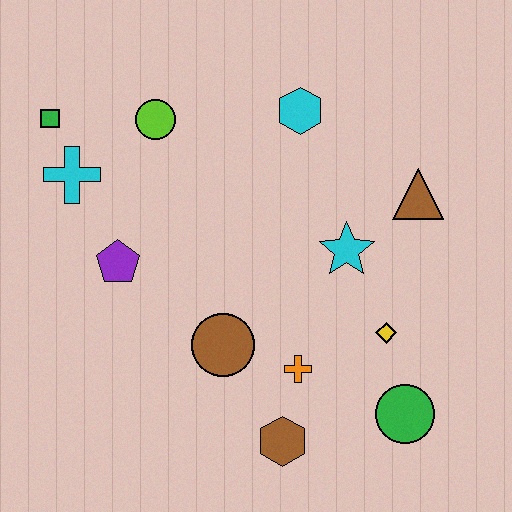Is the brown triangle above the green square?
No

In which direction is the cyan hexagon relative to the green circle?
The cyan hexagon is above the green circle.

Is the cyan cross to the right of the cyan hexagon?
No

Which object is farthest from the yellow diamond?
The green square is farthest from the yellow diamond.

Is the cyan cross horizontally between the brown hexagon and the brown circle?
No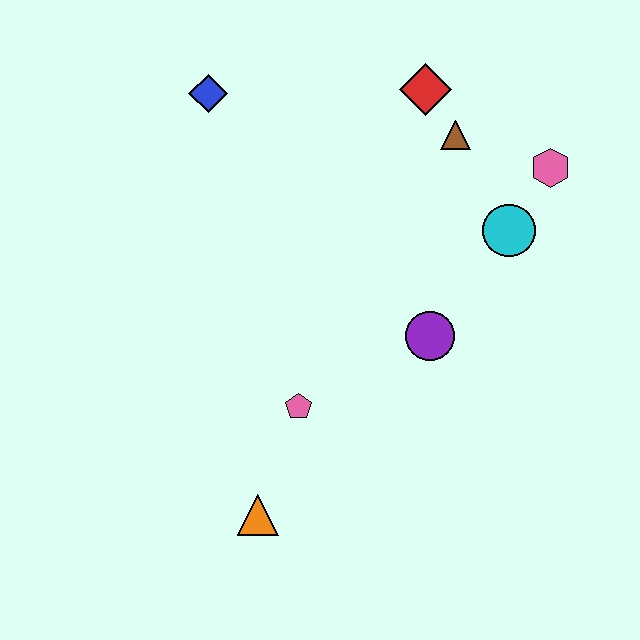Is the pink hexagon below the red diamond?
Yes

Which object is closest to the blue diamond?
The red diamond is closest to the blue diamond.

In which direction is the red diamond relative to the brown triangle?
The red diamond is above the brown triangle.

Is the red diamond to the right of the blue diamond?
Yes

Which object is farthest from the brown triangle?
The orange triangle is farthest from the brown triangle.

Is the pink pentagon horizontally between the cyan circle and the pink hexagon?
No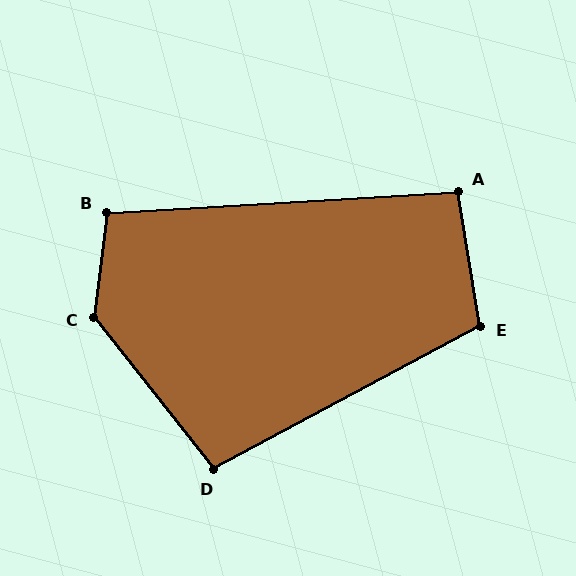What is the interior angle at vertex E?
Approximately 109 degrees (obtuse).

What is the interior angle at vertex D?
Approximately 100 degrees (obtuse).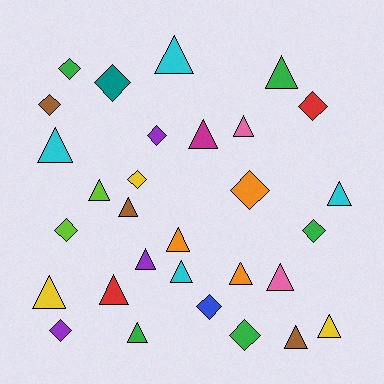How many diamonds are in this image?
There are 12 diamonds.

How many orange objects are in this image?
There are 3 orange objects.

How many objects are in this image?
There are 30 objects.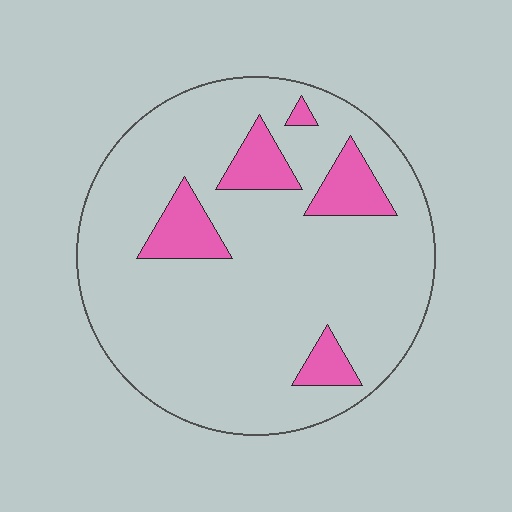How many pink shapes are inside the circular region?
5.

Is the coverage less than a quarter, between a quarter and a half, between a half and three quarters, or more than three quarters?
Less than a quarter.